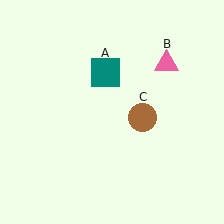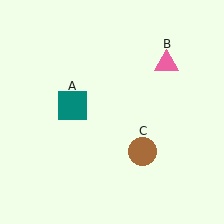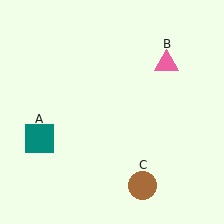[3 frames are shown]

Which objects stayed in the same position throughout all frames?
Pink triangle (object B) remained stationary.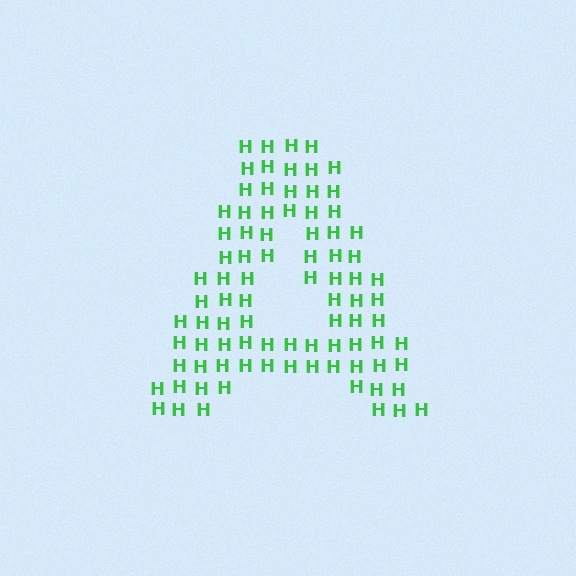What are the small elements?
The small elements are letter H's.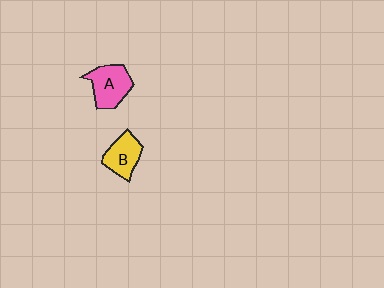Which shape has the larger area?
Shape A (pink).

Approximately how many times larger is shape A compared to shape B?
Approximately 1.2 times.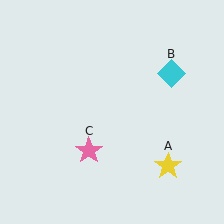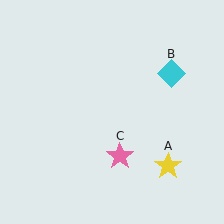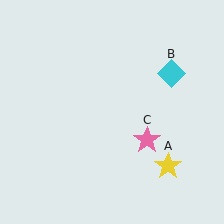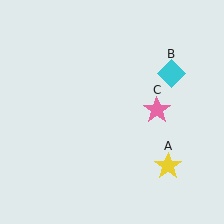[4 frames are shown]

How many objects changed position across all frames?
1 object changed position: pink star (object C).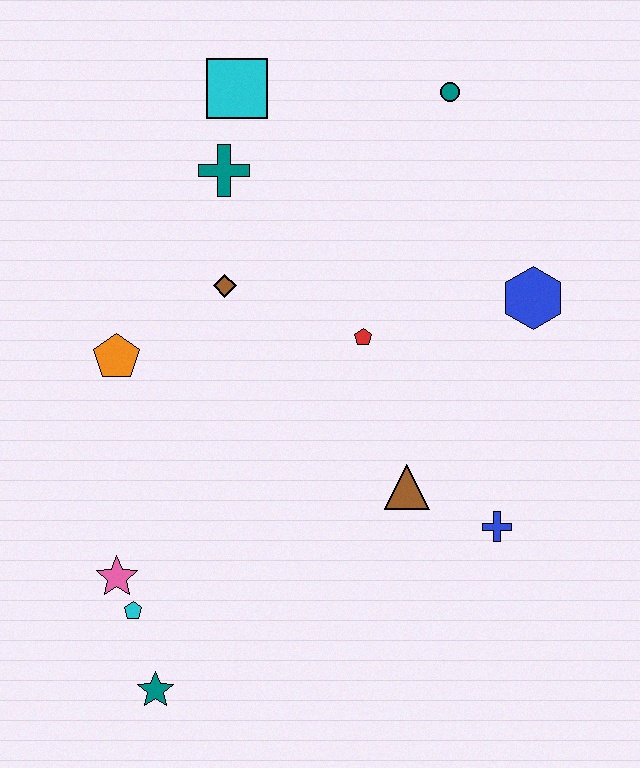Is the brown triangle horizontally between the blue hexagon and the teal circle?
No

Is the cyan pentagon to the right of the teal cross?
No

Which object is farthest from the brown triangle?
The cyan square is farthest from the brown triangle.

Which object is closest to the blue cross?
The brown triangle is closest to the blue cross.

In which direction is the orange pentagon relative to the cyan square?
The orange pentagon is below the cyan square.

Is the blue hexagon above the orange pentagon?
Yes